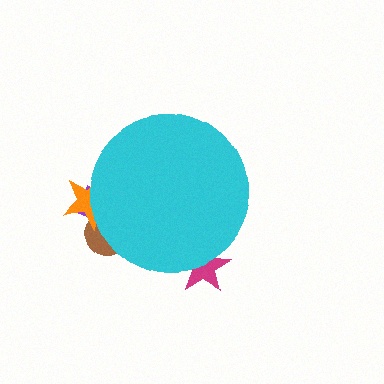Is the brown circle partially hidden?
Yes, the brown circle is partially hidden behind the cyan circle.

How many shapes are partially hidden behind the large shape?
4 shapes are partially hidden.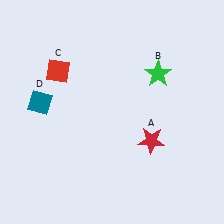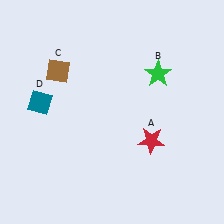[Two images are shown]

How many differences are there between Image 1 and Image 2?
There is 1 difference between the two images.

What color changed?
The diamond (C) changed from red in Image 1 to brown in Image 2.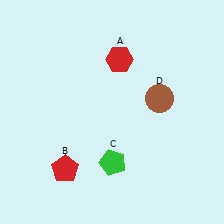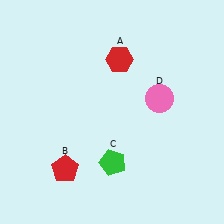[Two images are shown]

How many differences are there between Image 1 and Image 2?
There is 1 difference between the two images.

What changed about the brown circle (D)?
In Image 1, D is brown. In Image 2, it changed to pink.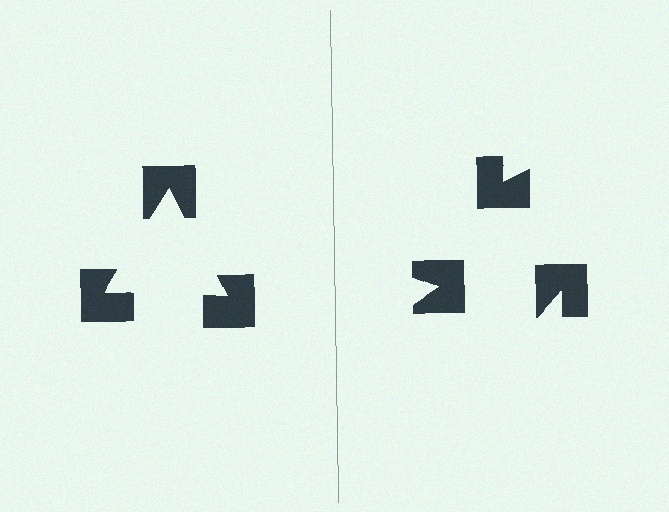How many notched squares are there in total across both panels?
6 — 3 on each side.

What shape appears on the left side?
An illusory triangle.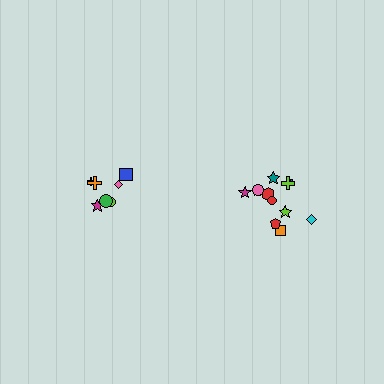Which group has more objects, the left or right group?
The right group.